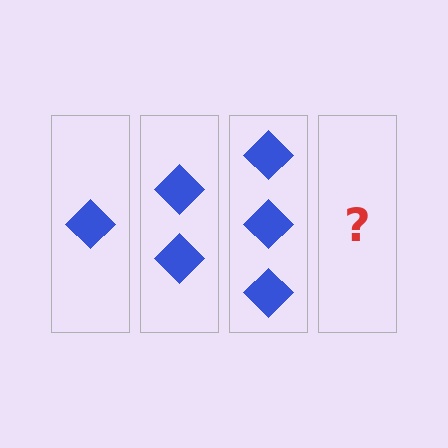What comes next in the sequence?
The next element should be 4 diamonds.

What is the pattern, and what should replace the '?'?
The pattern is that each step adds one more diamond. The '?' should be 4 diamonds.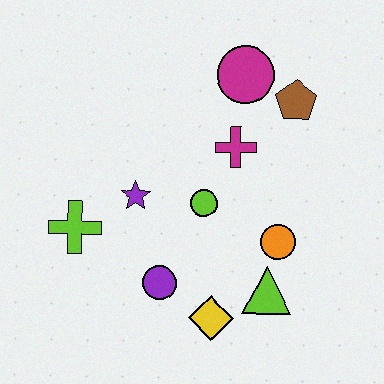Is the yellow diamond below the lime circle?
Yes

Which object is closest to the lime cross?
The purple star is closest to the lime cross.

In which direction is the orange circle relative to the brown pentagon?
The orange circle is below the brown pentagon.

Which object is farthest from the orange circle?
The lime cross is farthest from the orange circle.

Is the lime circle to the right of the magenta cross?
No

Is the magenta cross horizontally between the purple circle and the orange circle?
Yes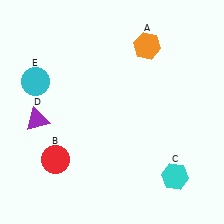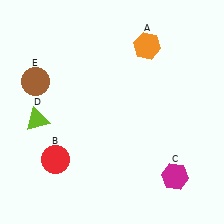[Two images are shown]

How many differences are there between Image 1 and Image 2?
There are 3 differences between the two images.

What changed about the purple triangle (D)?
In Image 1, D is purple. In Image 2, it changed to lime.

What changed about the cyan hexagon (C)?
In Image 1, C is cyan. In Image 2, it changed to magenta.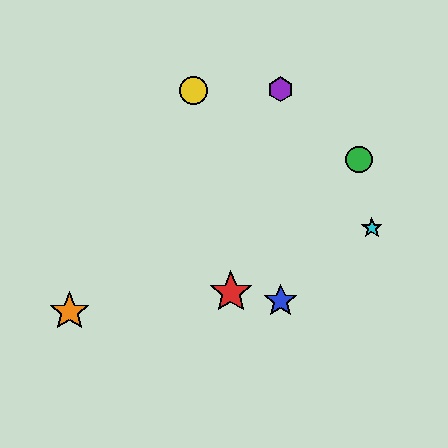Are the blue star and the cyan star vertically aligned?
No, the blue star is at x≈281 and the cyan star is at x≈372.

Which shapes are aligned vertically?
The blue star, the purple hexagon are aligned vertically.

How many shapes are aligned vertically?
2 shapes (the blue star, the purple hexagon) are aligned vertically.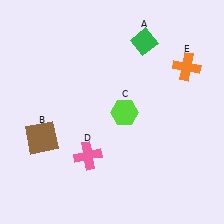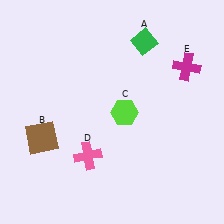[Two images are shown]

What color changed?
The cross (E) changed from orange in Image 1 to magenta in Image 2.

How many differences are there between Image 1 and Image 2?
There is 1 difference between the two images.